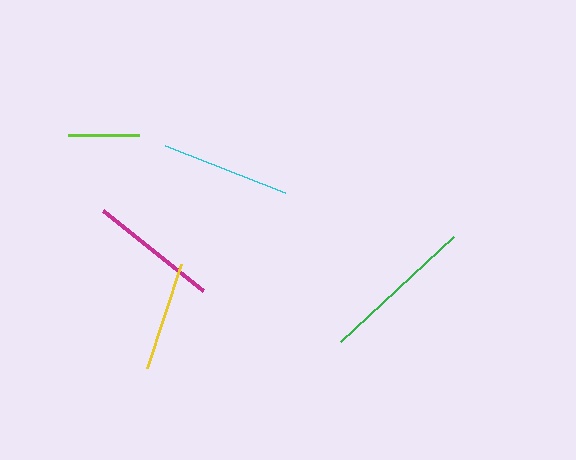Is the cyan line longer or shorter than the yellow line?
The cyan line is longer than the yellow line.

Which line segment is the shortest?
The lime line is the shortest at approximately 70 pixels.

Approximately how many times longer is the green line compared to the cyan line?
The green line is approximately 1.2 times the length of the cyan line.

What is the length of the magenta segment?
The magenta segment is approximately 128 pixels long.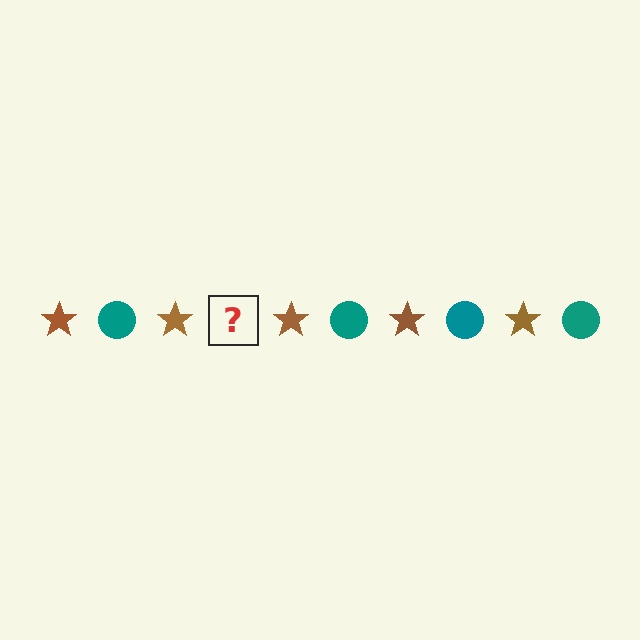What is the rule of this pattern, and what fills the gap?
The rule is that the pattern alternates between brown star and teal circle. The gap should be filled with a teal circle.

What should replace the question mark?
The question mark should be replaced with a teal circle.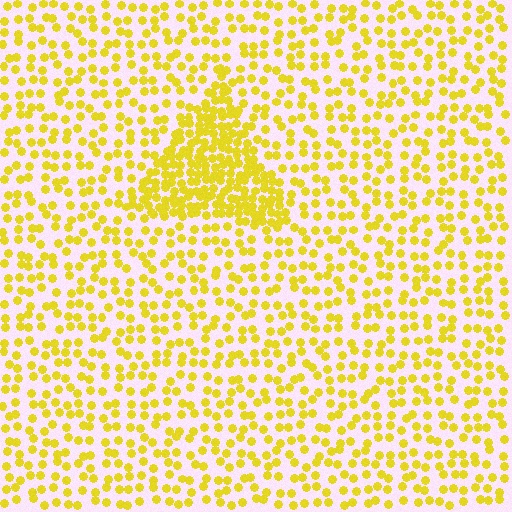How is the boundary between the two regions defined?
The boundary is defined by a change in element density (approximately 2.4x ratio). All elements are the same color, size, and shape.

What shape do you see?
I see a triangle.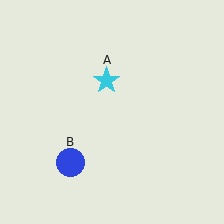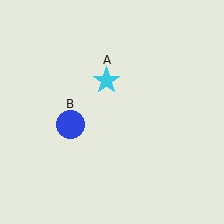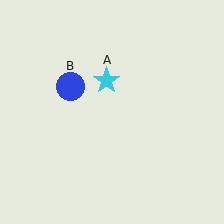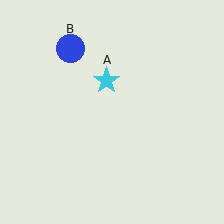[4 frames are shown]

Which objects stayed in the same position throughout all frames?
Cyan star (object A) remained stationary.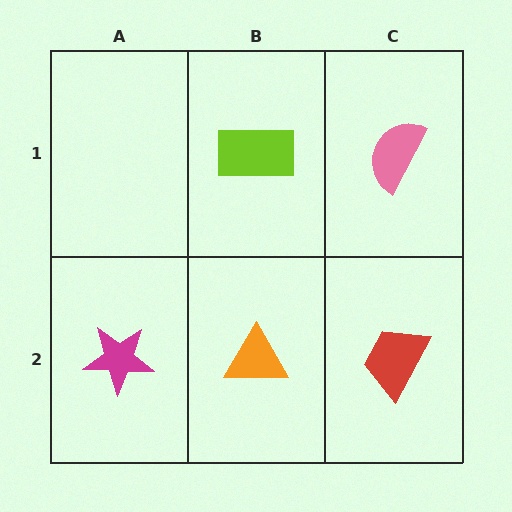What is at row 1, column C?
A pink semicircle.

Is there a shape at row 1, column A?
No, that cell is empty.